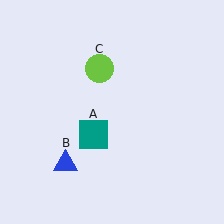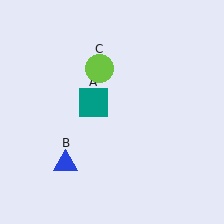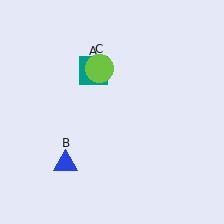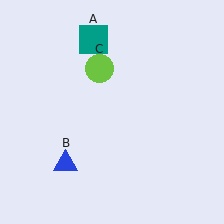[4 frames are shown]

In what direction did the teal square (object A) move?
The teal square (object A) moved up.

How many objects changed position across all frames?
1 object changed position: teal square (object A).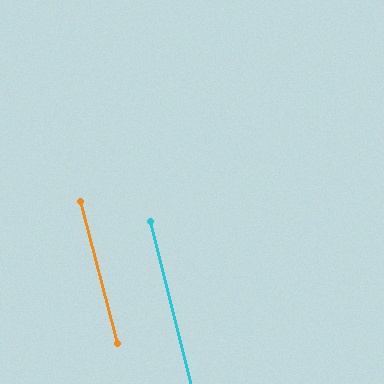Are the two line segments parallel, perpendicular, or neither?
Parallel — their directions differ by only 1.1°.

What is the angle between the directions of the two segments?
Approximately 1 degree.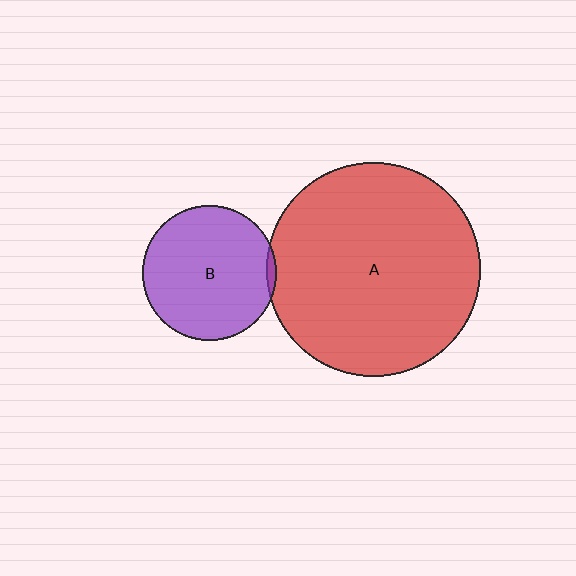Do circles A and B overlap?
Yes.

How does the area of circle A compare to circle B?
Approximately 2.5 times.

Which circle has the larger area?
Circle A (red).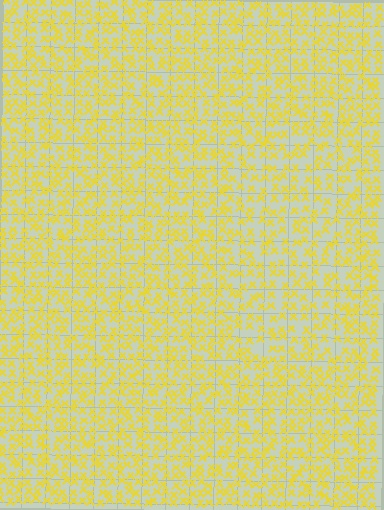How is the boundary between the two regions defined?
The boundary is defined by a change in element density (approximately 1.4x ratio). All elements are the same color, size, and shape.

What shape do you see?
I see a rectangle.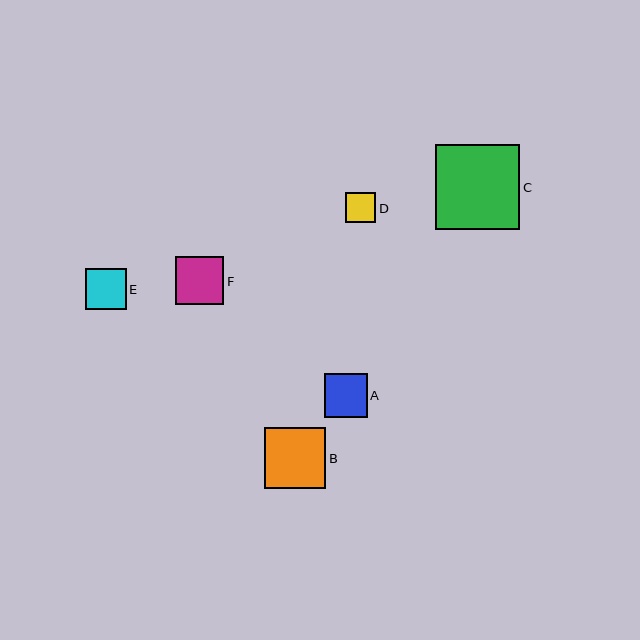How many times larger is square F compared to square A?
Square F is approximately 1.1 times the size of square A.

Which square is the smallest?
Square D is the smallest with a size of approximately 30 pixels.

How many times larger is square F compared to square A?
Square F is approximately 1.1 times the size of square A.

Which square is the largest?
Square C is the largest with a size of approximately 85 pixels.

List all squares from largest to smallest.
From largest to smallest: C, B, F, A, E, D.